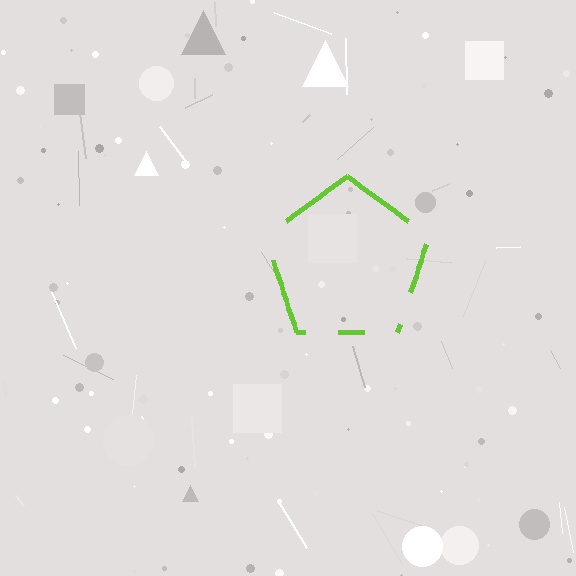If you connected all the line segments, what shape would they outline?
They would outline a pentagon.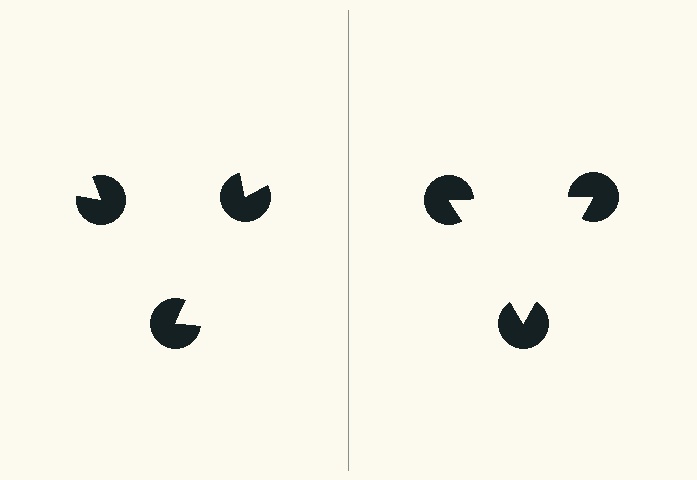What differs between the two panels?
The pac-man discs are positioned identically on both sides; only the wedge orientations differ. On the right they align to a triangle; on the left they are misaligned.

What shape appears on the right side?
An illusory triangle.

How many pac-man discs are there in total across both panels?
6 — 3 on each side.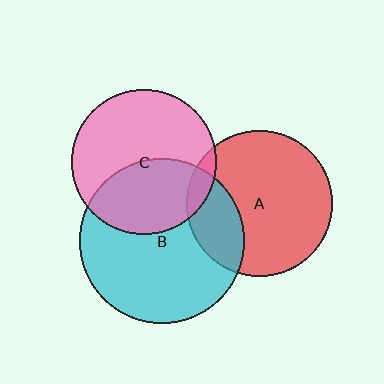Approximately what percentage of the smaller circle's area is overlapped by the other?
Approximately 40%.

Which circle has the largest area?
Circle B (cyan).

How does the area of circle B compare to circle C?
Approximately 1.3 times.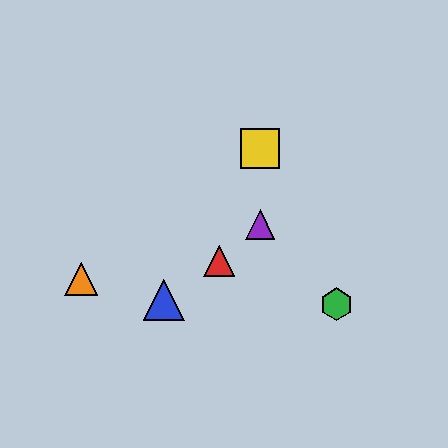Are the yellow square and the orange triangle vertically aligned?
No, the yellow square is at x≈260 and the orange triangle is at x≈81.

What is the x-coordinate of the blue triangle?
The blue triangle is at x≈164.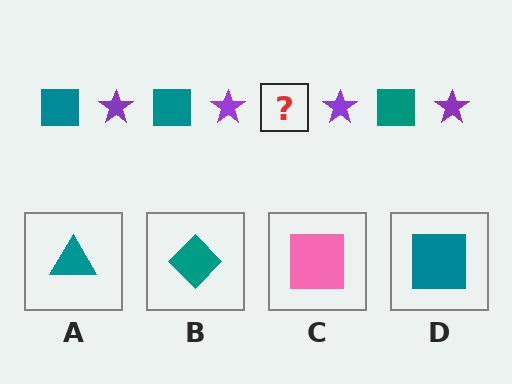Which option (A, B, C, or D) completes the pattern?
D.